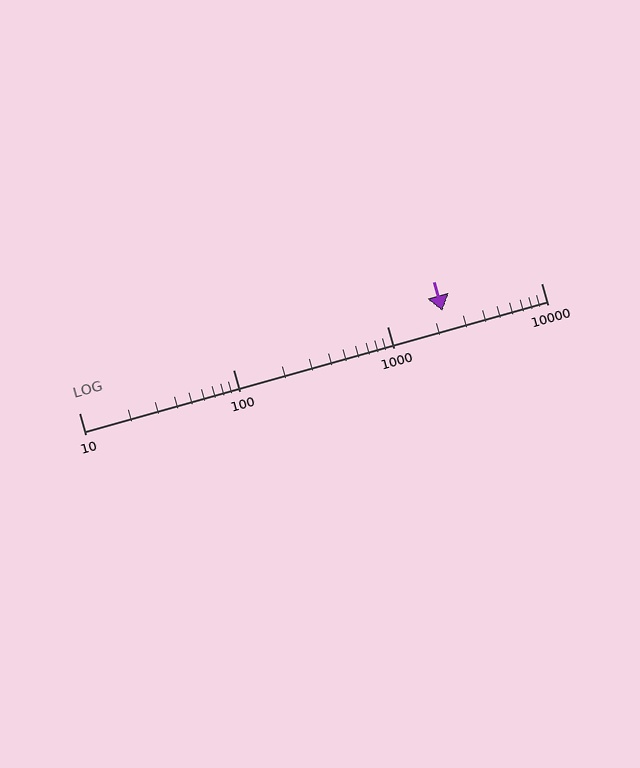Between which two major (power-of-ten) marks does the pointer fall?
The pointer is between 1000 and 10000.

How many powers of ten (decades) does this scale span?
The scale spans 3 decades, from 10 to 10000.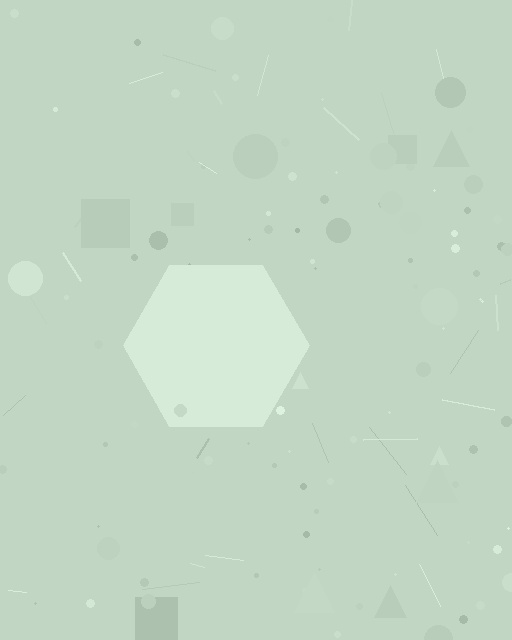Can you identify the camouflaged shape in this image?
The camouflaged shape is a hexagon.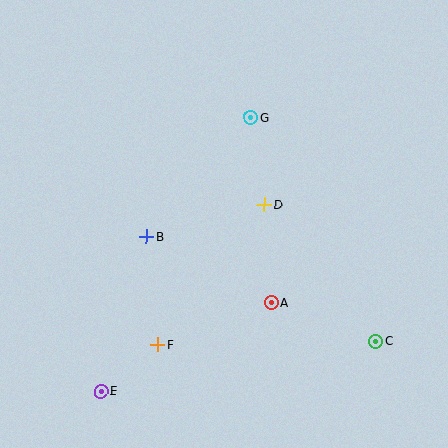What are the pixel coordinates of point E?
Point E is at (101, 391).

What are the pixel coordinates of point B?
Point B is at (146, 237).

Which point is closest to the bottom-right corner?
Point C is closest to the bottom-right corner.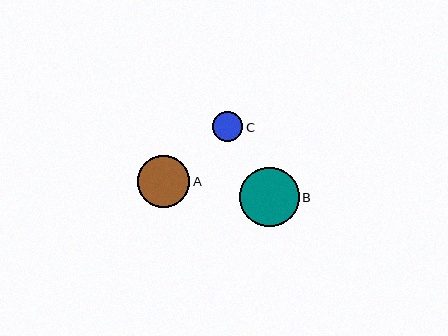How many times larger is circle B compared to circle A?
Circle B is approximately 1.2 times the size of circle A.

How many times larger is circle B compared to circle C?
Circle B is approximately 1.9 times the size of circle C.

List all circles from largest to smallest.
From largest to smallest: B, A, C.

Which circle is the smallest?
Circle C is the smallest with a size of approximately 31 pixels.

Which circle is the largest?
Circle B is the largest with a size of approximately 60 pixels.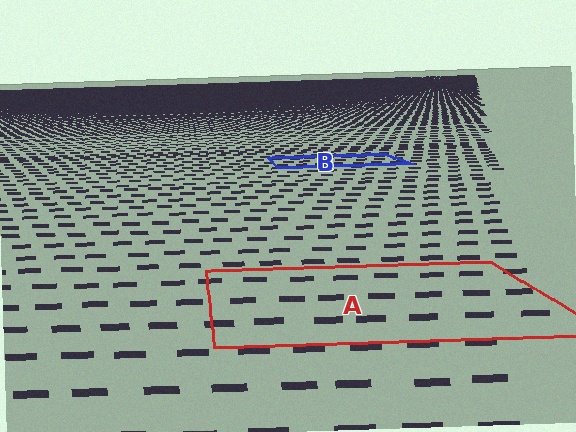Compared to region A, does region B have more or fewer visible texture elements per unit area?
Region B has more texture elements per unit area — they are packed more densely because it is farther away.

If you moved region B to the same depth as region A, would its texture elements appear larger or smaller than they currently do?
They would appear larger. At a closer depth, the same texture elements are projected at a bigger on-screen size.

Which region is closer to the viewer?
Region A is closer. The texture elements there are larger and more spread out.